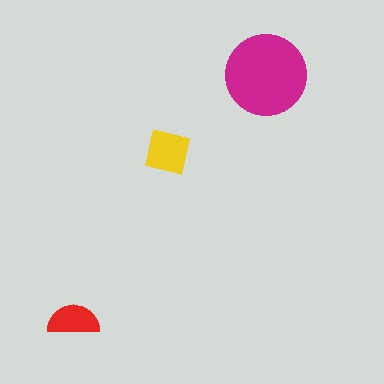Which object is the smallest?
The red semicircle.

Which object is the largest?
The magenta circle.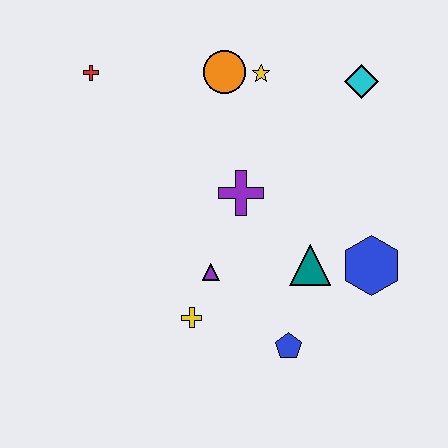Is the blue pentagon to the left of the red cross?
No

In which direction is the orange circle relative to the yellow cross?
The orange circle is above the yellow cross.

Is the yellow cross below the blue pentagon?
No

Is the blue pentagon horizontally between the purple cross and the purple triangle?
No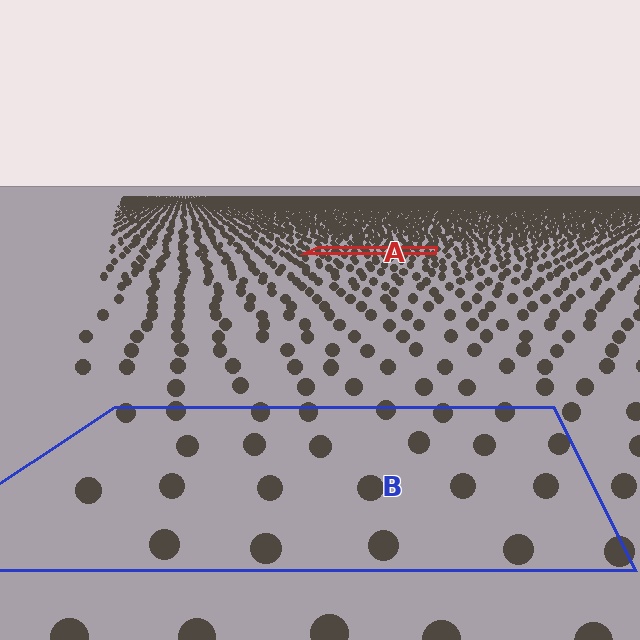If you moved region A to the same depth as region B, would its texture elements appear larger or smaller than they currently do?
They would appear larger. At a closer depth, the same texture elements are projected at a bigger on-screen size.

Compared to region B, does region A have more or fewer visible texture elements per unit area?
Region A has more texture elements per unit area — they are packed more densely because it is farther away.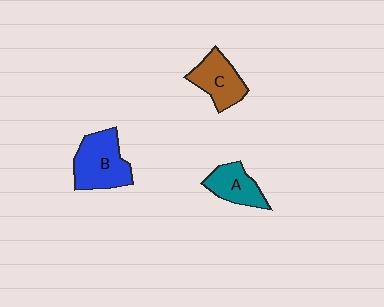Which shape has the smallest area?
Shape A (teal).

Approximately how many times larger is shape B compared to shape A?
Approximately 1.5 times.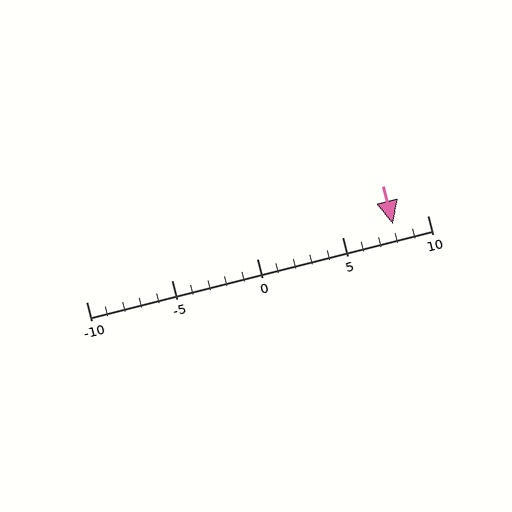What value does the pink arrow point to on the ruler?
The pink arrow points to approximately 8.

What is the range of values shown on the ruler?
The ruler shows values from -10 to 10.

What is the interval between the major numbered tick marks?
The major tick marks are spaced 5 units apart.